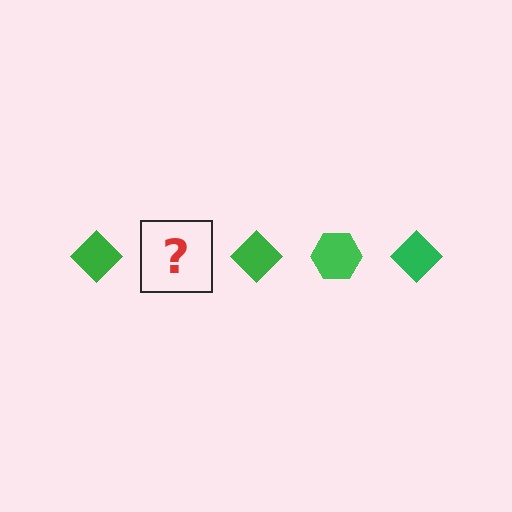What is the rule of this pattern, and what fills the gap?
The rule is that the pattern cycles through diamond, hexagon shapes in green. The gap should be filled with a green hexagon.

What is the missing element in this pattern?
The missing element is a green hexagon.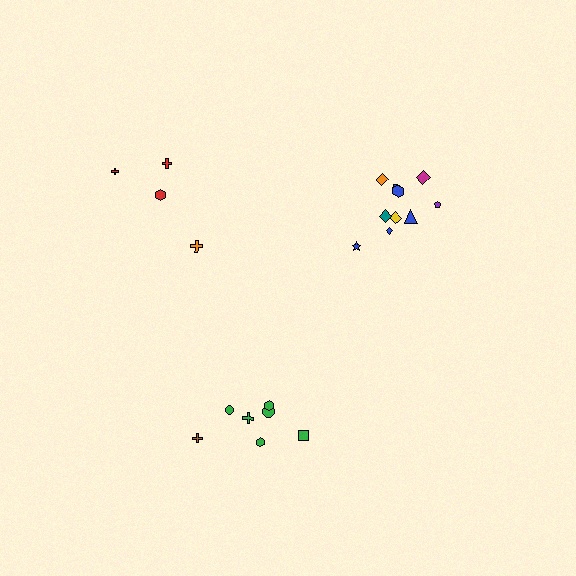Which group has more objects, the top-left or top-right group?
The top-right group.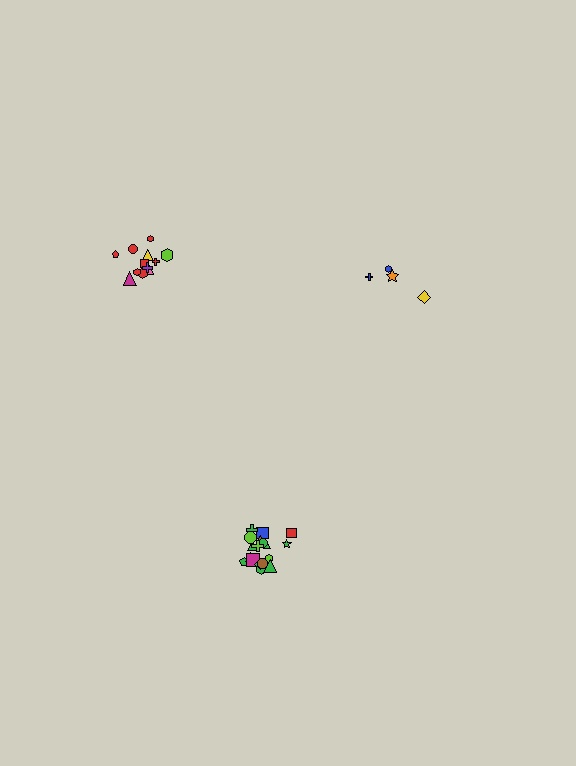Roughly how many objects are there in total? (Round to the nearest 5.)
Roughly 35 objects in total.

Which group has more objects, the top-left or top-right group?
The top-left group.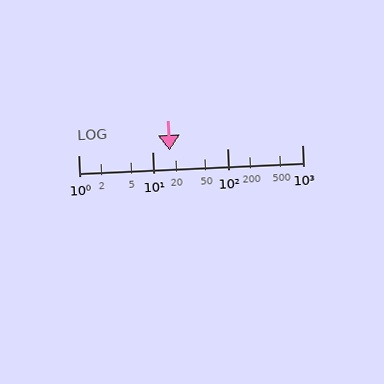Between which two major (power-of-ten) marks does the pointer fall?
The pointer is between 10 and 100.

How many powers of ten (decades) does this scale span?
The scale spans 3 decades, from 1 to 1000.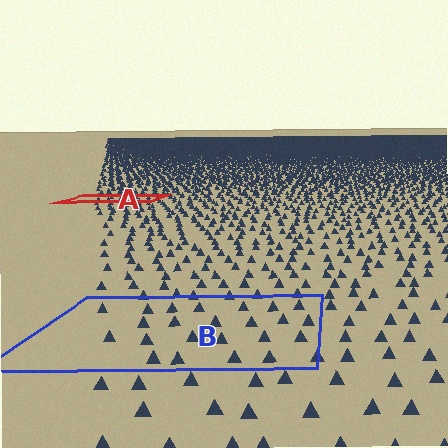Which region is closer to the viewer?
Region B is closer. The texture elements there are larger and more spread out.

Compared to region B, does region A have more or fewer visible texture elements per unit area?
Region A has more texture elements per unit area — they are packed more densely because it is farther away.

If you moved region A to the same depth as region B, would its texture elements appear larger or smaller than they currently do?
They would appear larger. At a closer depth, the same texture elements are projected at a bigger on-screen size.